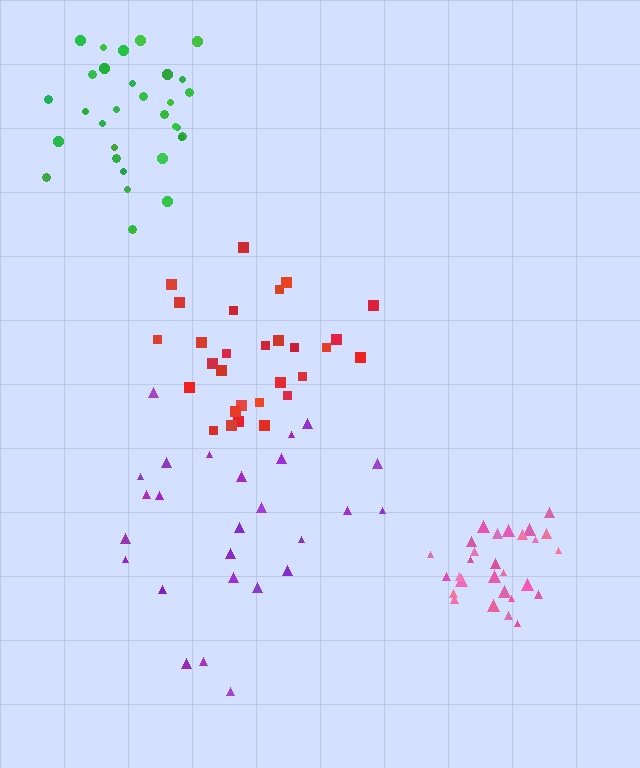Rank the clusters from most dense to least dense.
pink, red, green, purple.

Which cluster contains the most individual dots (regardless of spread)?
Green (31).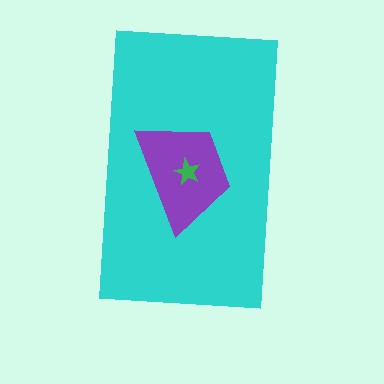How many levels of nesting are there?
3.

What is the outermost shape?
The cyan rectangle.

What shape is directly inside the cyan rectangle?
The purple trapezoid.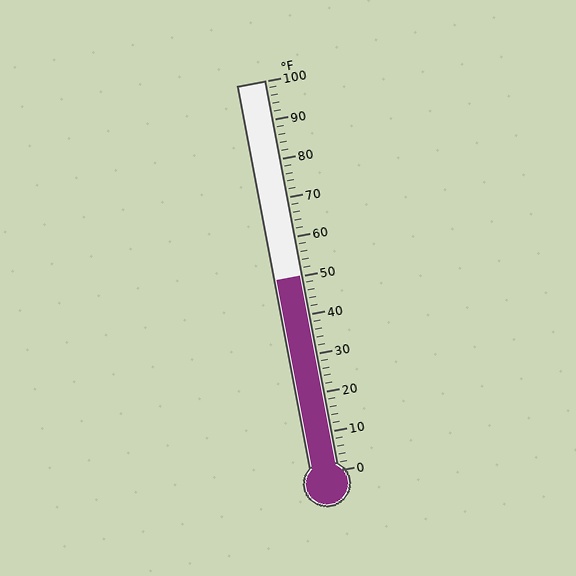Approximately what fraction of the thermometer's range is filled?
The thermometer is filled to approximately 50% of its range.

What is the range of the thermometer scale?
The thermometer scale ranges from 0°F to 100°F.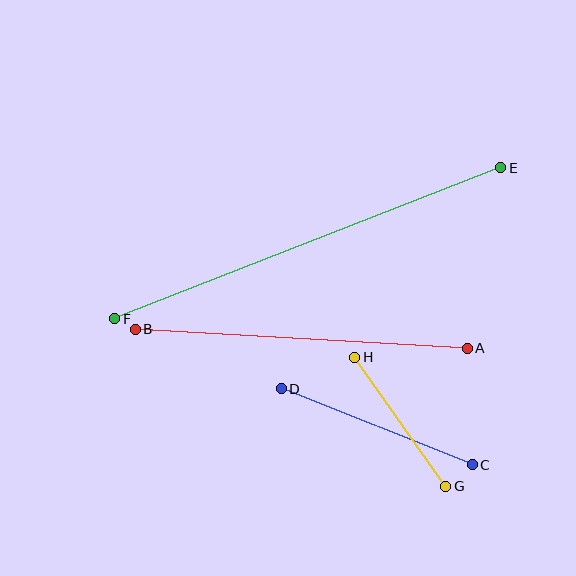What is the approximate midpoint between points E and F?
The midpoint is at approximately (308, 243) pixels.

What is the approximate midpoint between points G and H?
The midpoint is at approximately (400, 422) pixels.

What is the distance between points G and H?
The distance is approximately 158 pixels.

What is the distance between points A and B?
The distance is approximately 333 pixels.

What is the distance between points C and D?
The distance is approximately 206 pixels.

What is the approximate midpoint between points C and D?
The midpoint is at approximately (377, 427) pixels.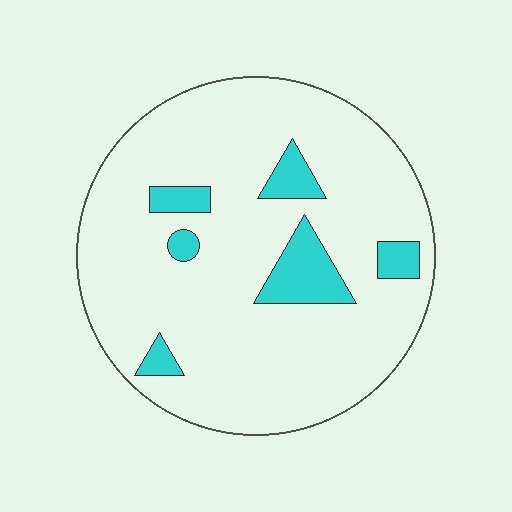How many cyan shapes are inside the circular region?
6.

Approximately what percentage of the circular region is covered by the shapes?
Approximately 10%.